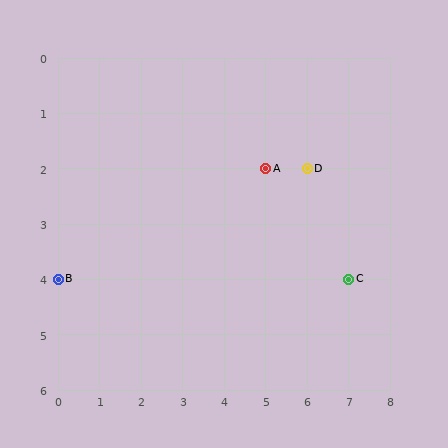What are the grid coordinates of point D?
Point D is at grid coordinates (6, 2).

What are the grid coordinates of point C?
Point C is at grid coordinates (7, 4).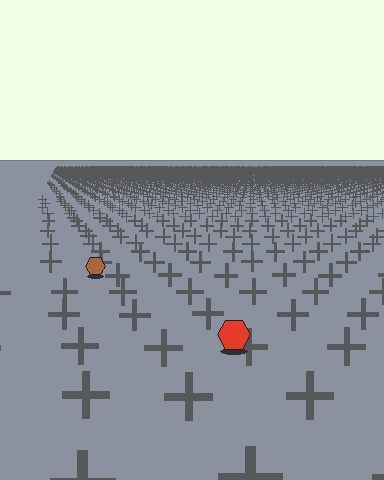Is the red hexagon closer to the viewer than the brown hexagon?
Yes. The red hexagon is closer — you can tell from the texture gradient: the ground texture is coarser near it.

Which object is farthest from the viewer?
The brown hexagon is farthest from the viewer. It appears smaller and the ground texture around it is denser.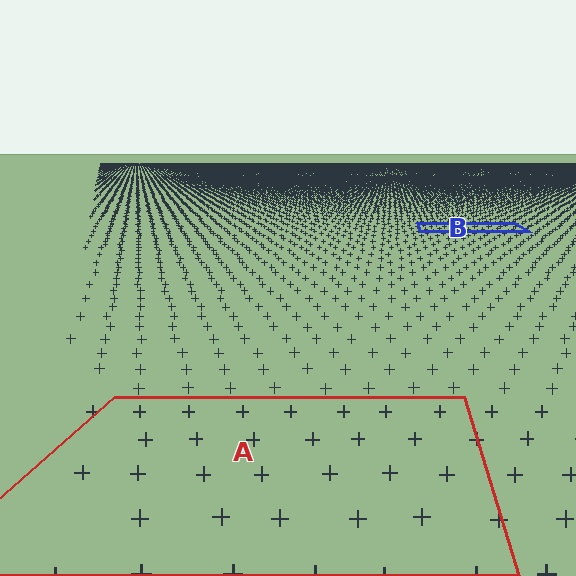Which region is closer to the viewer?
Region A is closer. The texture elements there are larger and more spread out.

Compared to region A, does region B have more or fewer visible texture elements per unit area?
Region B has more texture elements per unit area — they are packed more densely because it is farther away.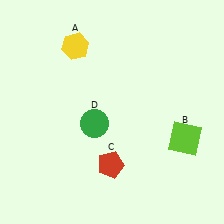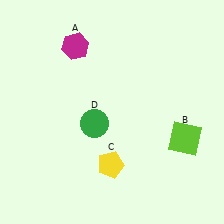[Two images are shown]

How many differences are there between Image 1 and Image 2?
There are 2 differences between the two images.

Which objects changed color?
A changed from yellow to magenta. C changed from red to yellow.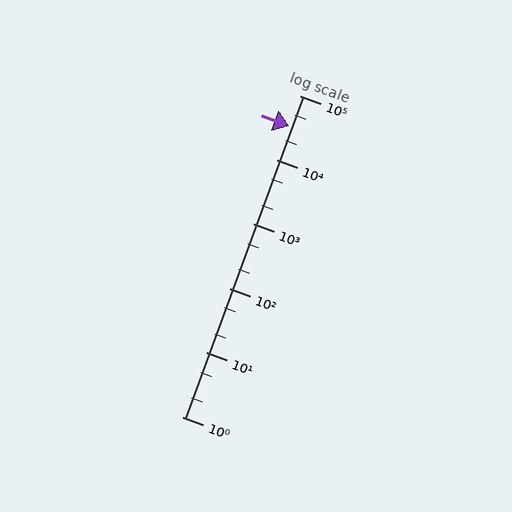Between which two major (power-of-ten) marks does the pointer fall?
The pointer is between 10000 and 100000.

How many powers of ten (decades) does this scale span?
The scale spans 5 decades, from 1 to 100000.